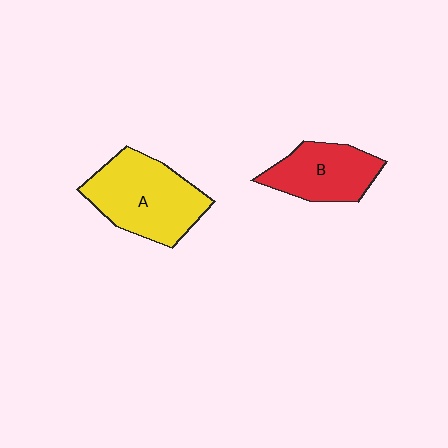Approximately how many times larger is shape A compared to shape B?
Approximately 1.4 times.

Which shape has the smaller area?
Shape B (red).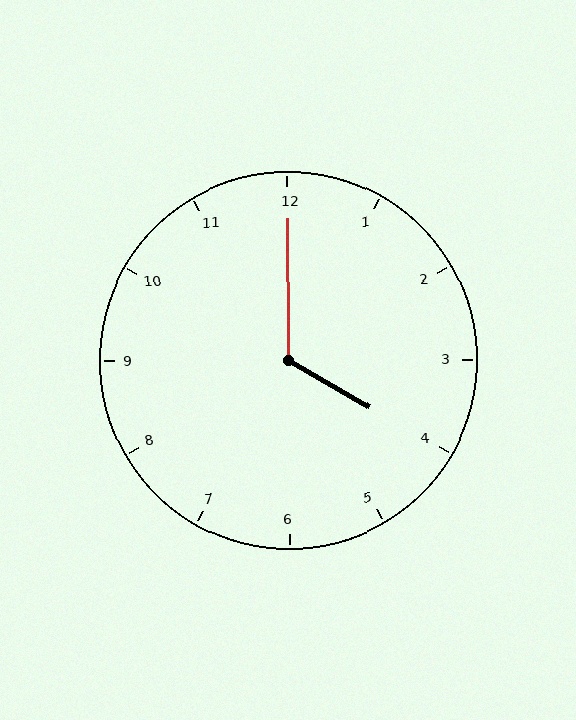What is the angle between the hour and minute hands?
Approximately 120 degrees.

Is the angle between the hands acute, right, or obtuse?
It is obtuse.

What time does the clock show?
4:00.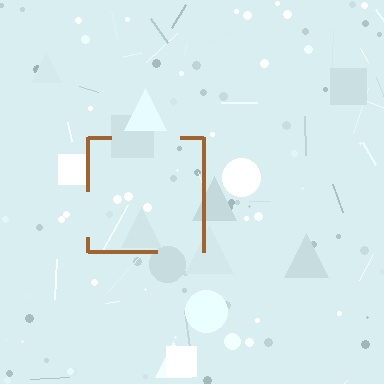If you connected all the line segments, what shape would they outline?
They would outline a square.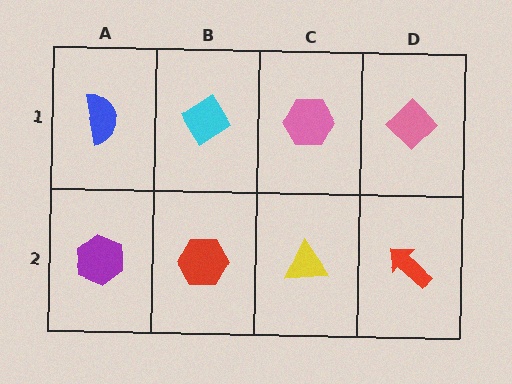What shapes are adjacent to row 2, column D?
A pink diamond (row 1, column D), a yellow triangle (row 2, column C).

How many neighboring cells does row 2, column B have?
3.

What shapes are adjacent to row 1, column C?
A yellow triangle (row 2, column C), a cyan diamond (row 1, column B), a pink diamond (row 1, column D).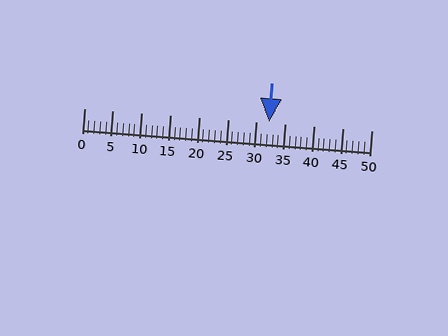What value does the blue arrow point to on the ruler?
The blue arrow points to approximately 32.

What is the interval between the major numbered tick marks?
The major tick marks are spaced 5 units apart.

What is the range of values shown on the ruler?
The ruler shows values from 0 to 50.